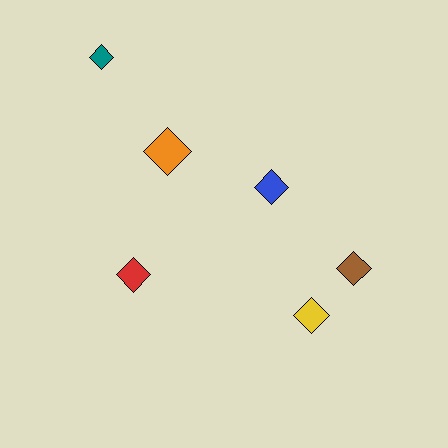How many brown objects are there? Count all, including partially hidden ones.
There is 1 brown object.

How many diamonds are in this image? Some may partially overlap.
There are 6 diamonds.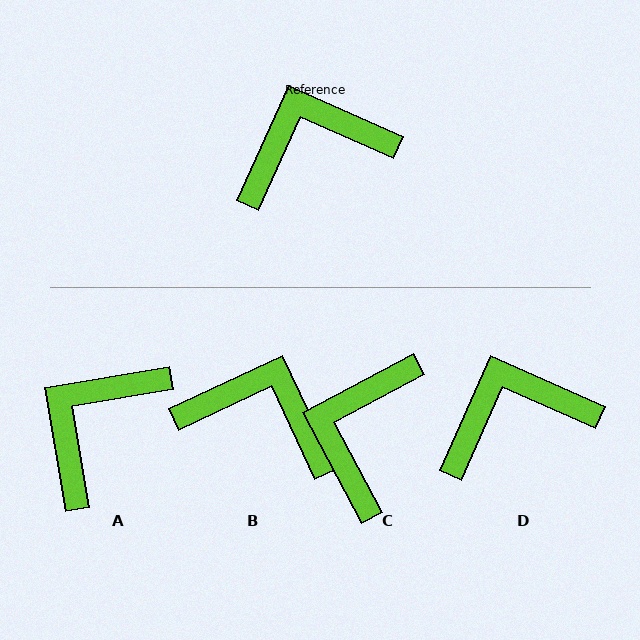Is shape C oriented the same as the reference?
No, it is off by about 52 degrees.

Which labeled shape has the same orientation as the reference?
D.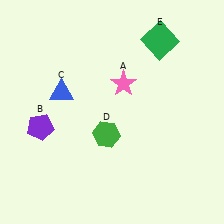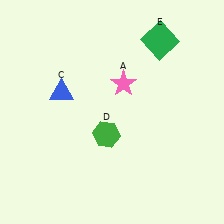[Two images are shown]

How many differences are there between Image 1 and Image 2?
There is 1 difference between the two images.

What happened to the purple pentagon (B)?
The purple pentagon (B) was removed in Image 2. It was in the bottom-left area of Image 1.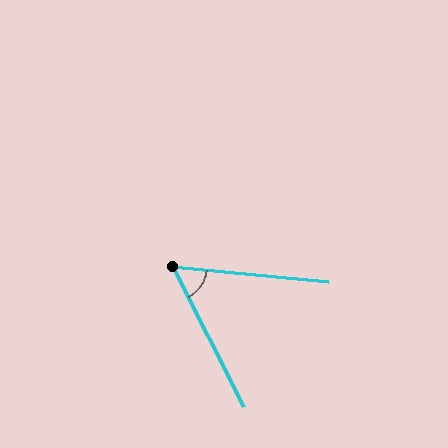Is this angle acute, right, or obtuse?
It is acute.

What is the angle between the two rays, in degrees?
Approximately 58 degrees.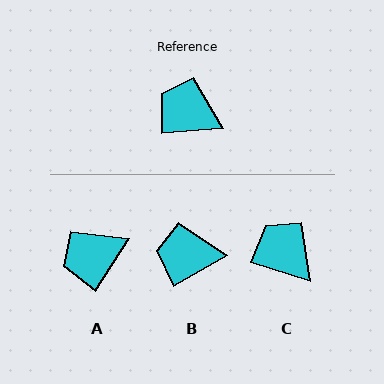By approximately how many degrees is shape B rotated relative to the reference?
Approximately 26 degrees counter-clockwise.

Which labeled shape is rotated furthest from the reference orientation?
A, about 53 degrees away.